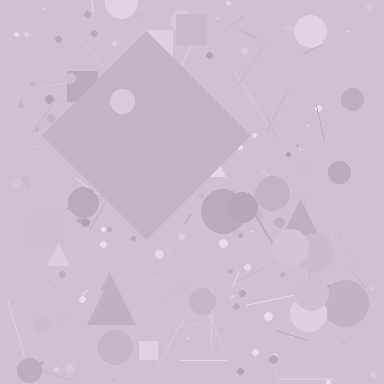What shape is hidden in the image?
A diamond is hidden in the image.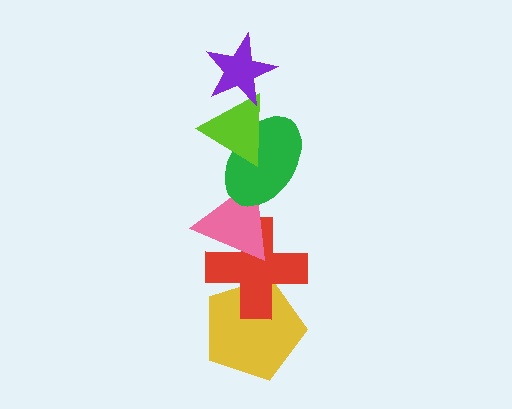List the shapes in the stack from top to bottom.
From top to bottom: the purple star, the lime triangle, the green ellipse, the pink triangle, the red cross, the yellow pentagon.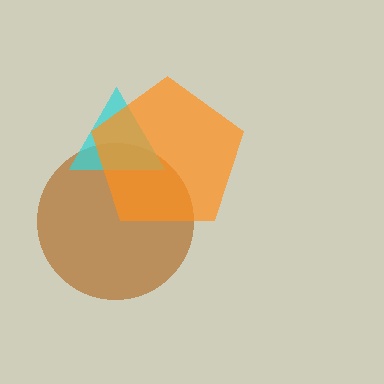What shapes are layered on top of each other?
The layered shapes are: a brown circle, a cyan triangle, an orange pentagon.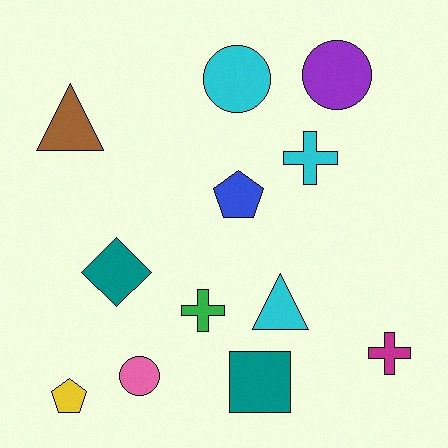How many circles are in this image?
There are 3 circles.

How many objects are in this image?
There are 12 objects.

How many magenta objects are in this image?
There is 1 magenta object.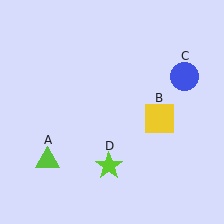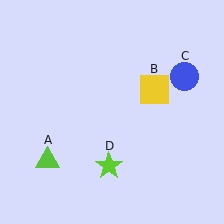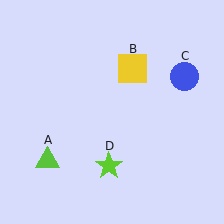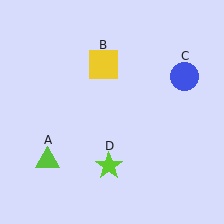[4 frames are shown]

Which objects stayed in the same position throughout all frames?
Lime triangle (object A) and blue circle (object C) and lime star (object D) remained stationary.